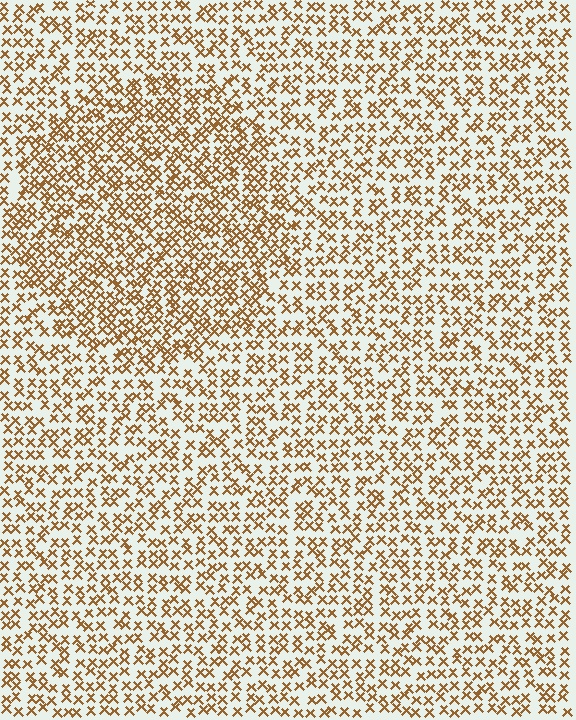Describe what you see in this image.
The image contains small brown elements arranged at two different densities. A circle-shaped region is visible where the elements are more densely packed than the surrounding area.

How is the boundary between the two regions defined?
The boundary is defined by a change in element density (approximately 1.6x ratio). All elements are the same color, size, and shape.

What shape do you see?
I see a circle.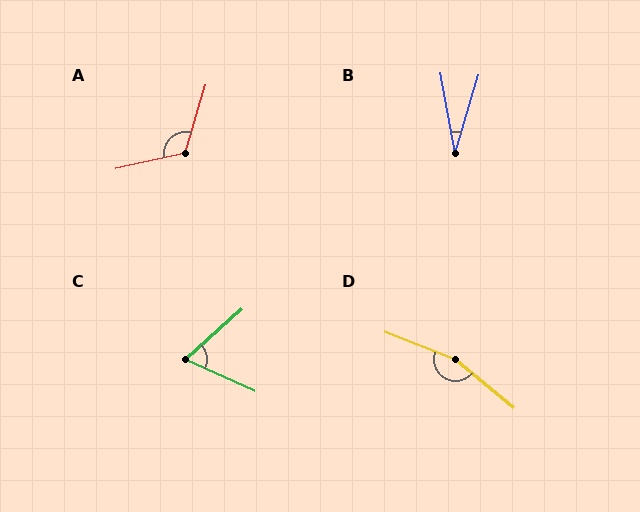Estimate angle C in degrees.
Approximately 66 degrees.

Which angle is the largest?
D, at approximately 162 degrees.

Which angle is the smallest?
B, at approximately 26 degrees.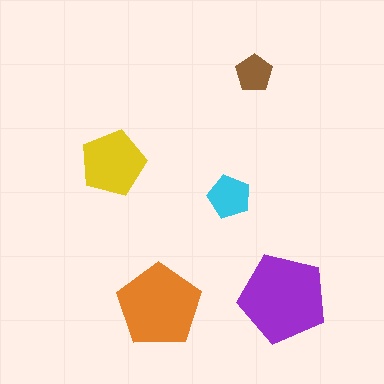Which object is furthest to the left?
The yellow pentagon is leftmost.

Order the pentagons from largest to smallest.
the purple one, the orange one, the yellow one, the cyan one, the brown one.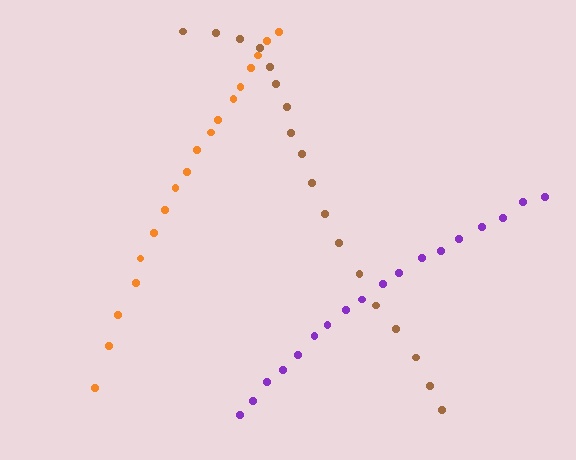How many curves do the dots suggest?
There are 3 distinct paths.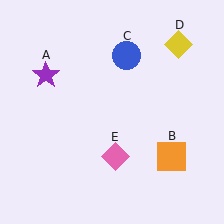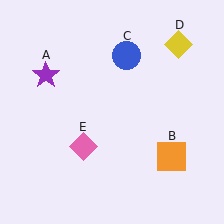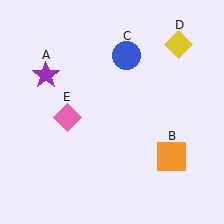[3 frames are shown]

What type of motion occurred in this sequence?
The pink diamond (object E) rotated clockwise around the center of the scene.